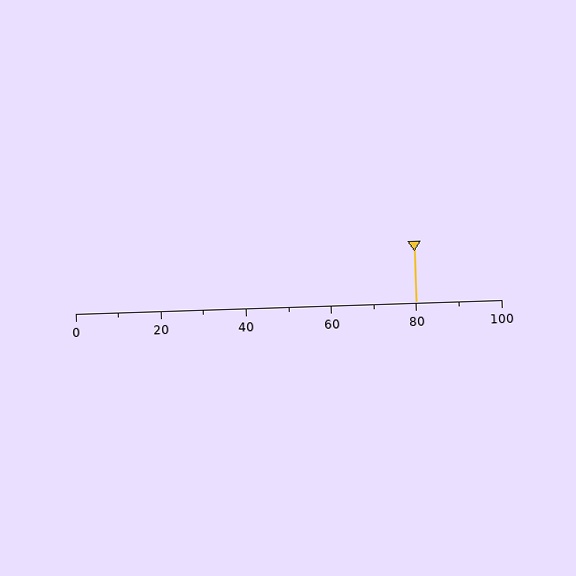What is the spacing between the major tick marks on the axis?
The major ticks are spaced 20 apart.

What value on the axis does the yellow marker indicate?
The marker indicates approximately 80.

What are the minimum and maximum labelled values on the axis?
The axis runs from 0 to 100.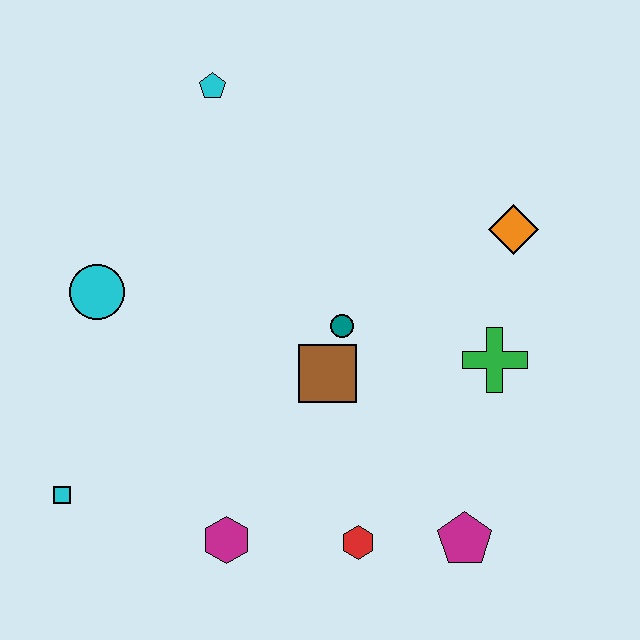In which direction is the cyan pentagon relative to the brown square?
The cyan pentagon is above the brown square.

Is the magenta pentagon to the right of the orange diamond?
No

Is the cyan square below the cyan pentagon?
Yes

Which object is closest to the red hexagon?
The magenta pentagon is closest to the red hexagon.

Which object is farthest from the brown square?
The cyan pentagon is farthest from the brown square.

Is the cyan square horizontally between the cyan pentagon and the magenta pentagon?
No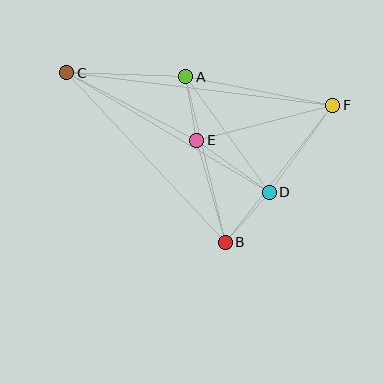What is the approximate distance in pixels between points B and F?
The distance between B and F is approximately 174 pixels.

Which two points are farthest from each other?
Points C and F are farthest from each other.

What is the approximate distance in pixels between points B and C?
The distance between B and C is approximately 232 pixels.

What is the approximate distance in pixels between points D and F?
The distance between D and F is approximately 107 pixels.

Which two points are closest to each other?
Points A and E are closest to each other.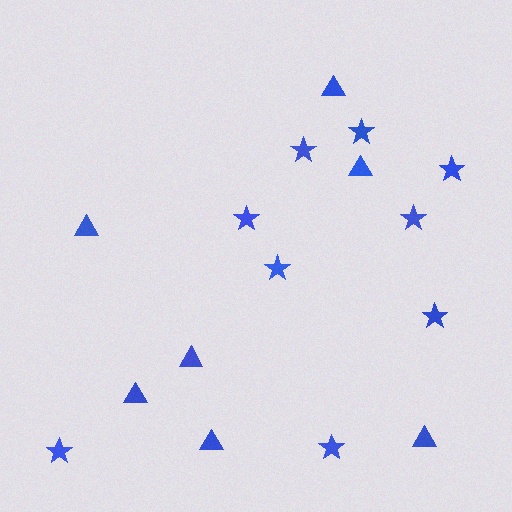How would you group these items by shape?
There are 2 groups: one group of triangles (7) and one group of stars (9).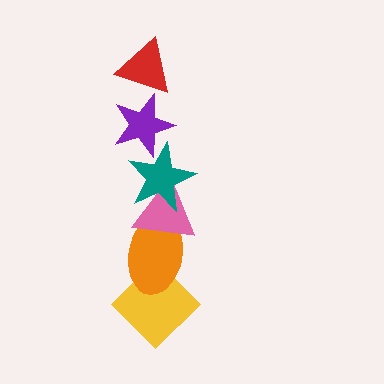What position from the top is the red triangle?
The red triangle is 1st from the top.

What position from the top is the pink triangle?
The pink triangle is 4th from the top.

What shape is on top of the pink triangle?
The teal star is on top of the pink triangle.